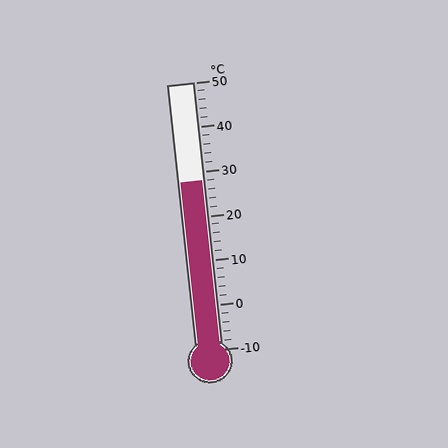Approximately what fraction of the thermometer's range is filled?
The thermometer is filled to approximately 65% of its range.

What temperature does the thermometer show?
The thermometer shows approximately 28°C.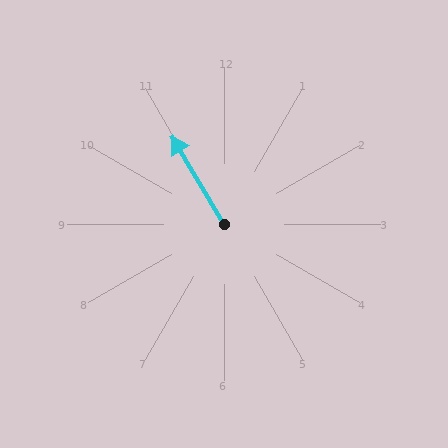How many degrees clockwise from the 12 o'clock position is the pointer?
Approximately 329 degrees.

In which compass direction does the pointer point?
Northwest.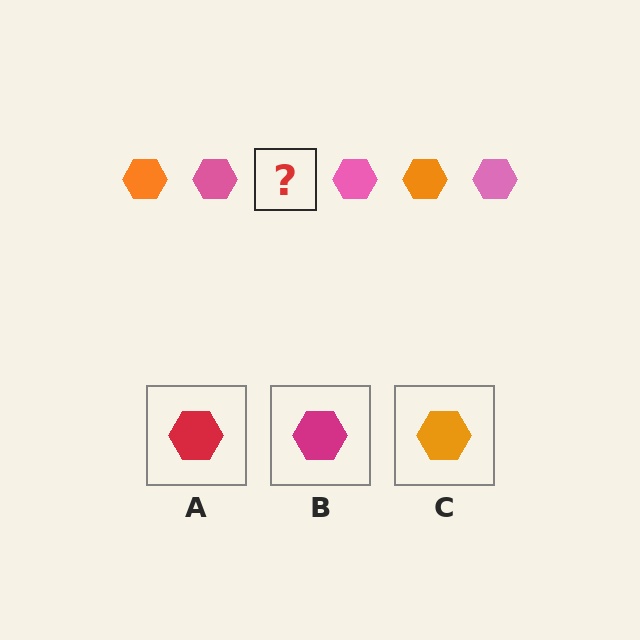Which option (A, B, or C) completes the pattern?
C.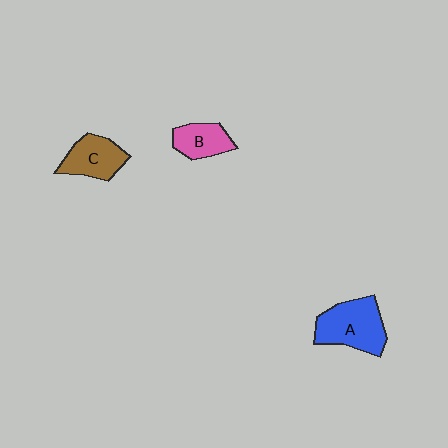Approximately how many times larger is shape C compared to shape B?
Approximately 1.3 times.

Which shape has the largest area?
Shape A (blue).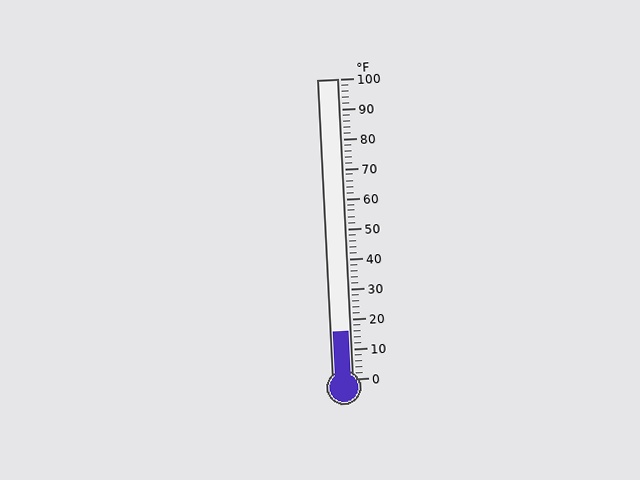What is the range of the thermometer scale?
The thermometer scale ranges from 0°F to 100°F.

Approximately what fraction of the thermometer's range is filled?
The thermometer is filled to approximately 15% of its range.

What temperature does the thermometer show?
The thermometer shows approximately 16°F.